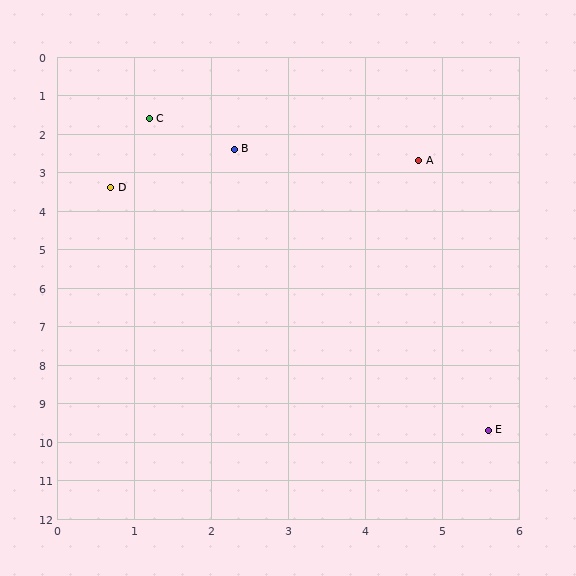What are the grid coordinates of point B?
Point B is at approximately (2.3, 2.4).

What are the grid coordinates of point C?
Point C is at approximately (1.2, 1.6).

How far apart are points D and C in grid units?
Points D and C are about 1.9 grid units apart.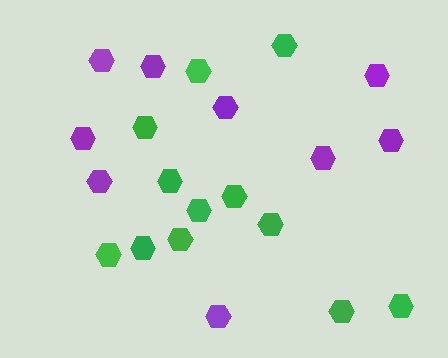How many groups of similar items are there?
There are 2 groups: one group of purple hexagons (9) and one group of green hexagons (12).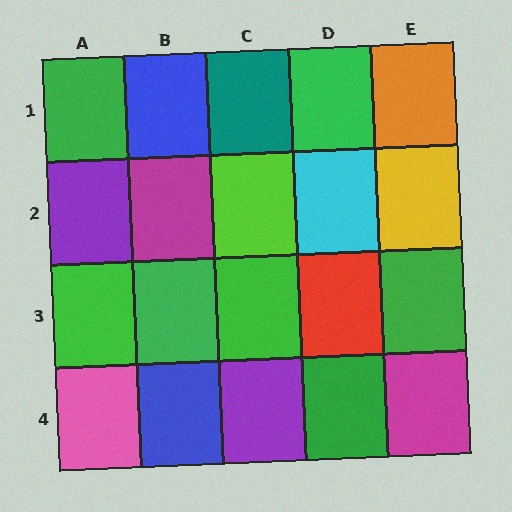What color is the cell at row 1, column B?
Blue.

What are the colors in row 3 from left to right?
Green, green, green, red, green.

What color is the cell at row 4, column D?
Green.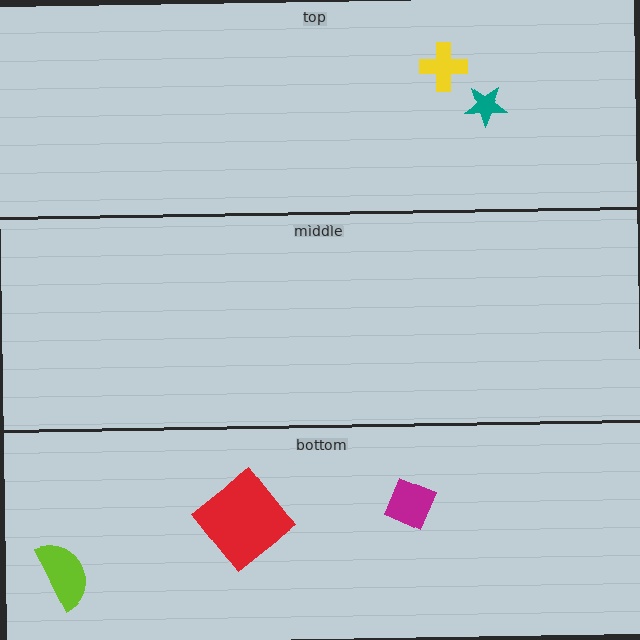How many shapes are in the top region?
2.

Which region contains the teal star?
The top region.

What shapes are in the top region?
The teal star, the yellow cross.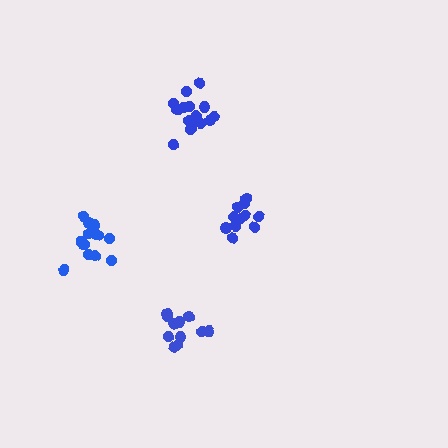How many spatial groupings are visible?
There are 4 spatial groupings.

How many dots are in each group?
Group 1: 16 dots, Group 2: 14 dots, Group 3: 11 dots, Group 4: 11 dots (52 total).